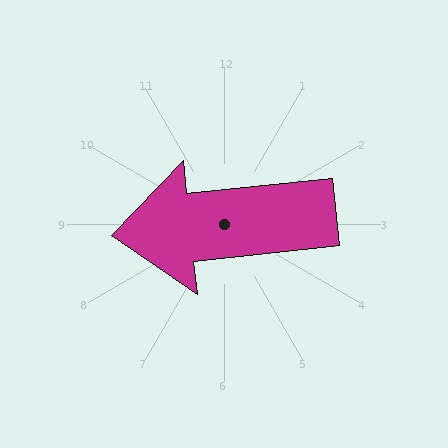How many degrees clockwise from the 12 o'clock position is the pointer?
Approximately 264 degrees.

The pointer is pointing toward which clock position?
Roughly 9 o'clock.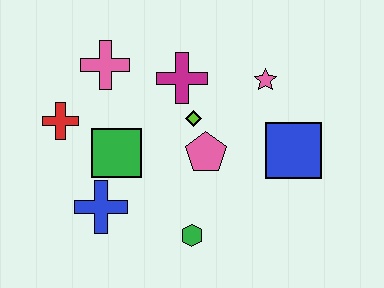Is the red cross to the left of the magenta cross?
Yes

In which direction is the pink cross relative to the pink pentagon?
The pink cross is to the left of the pink pentagon.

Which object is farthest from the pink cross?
The blue square is farthest from the pink cross.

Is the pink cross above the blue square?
Yes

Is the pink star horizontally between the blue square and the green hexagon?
Yes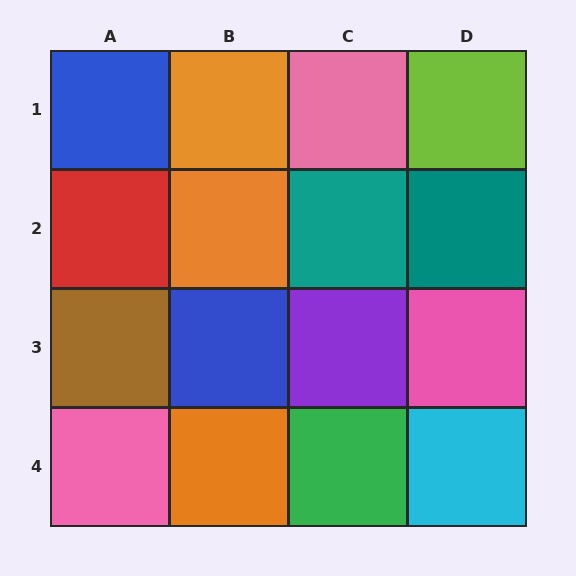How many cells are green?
1 cell is green.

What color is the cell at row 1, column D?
Lime.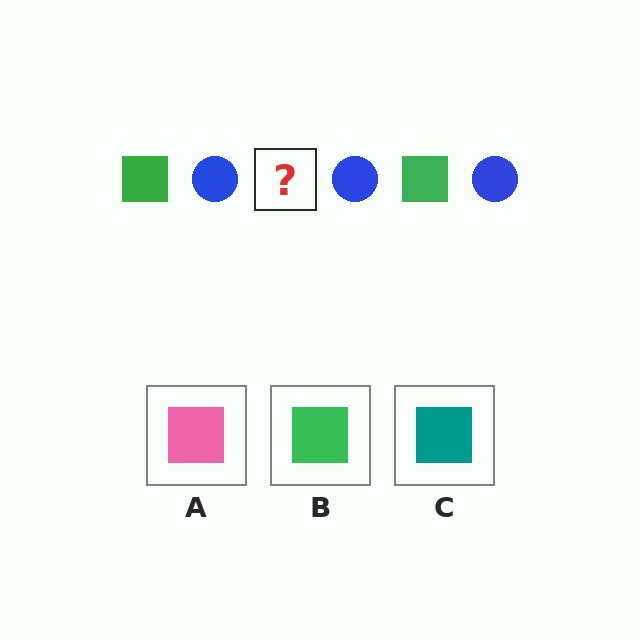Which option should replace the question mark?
Option B.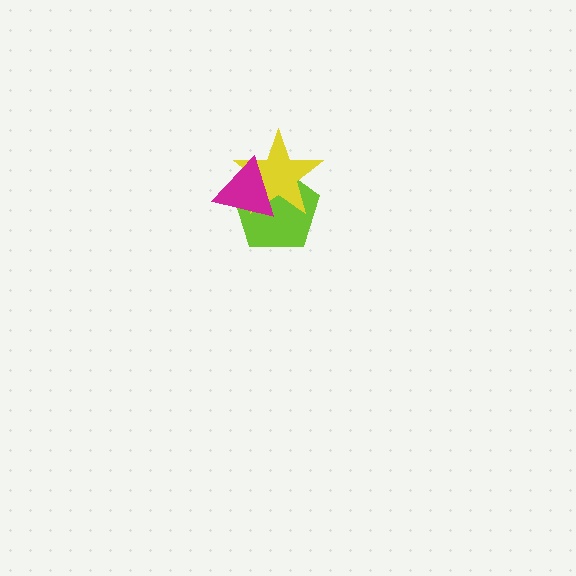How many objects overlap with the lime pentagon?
2 objects overlap with the lime pentagon.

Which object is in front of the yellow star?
The magenta triangle is in front of the yellow star.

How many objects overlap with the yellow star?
2 objects overlap with the yellow star.